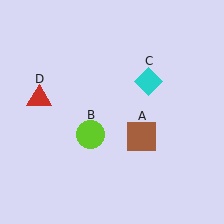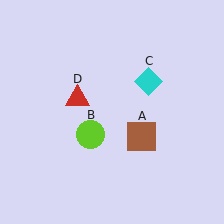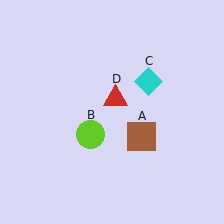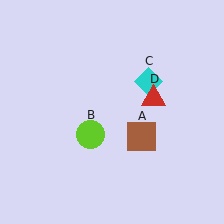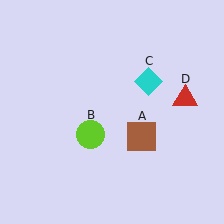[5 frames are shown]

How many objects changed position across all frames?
1 object changed position: red triangle (object D).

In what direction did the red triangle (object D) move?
The red triangle (object D) moved right.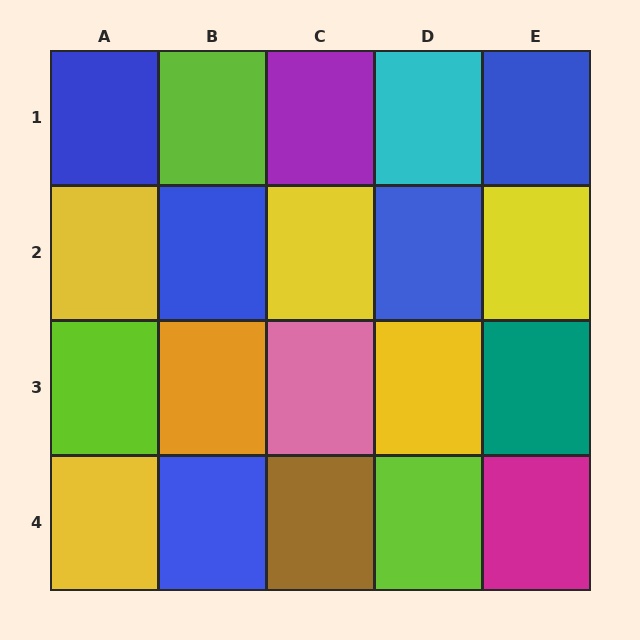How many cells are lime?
3 cells are lime.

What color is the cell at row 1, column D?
Cyan.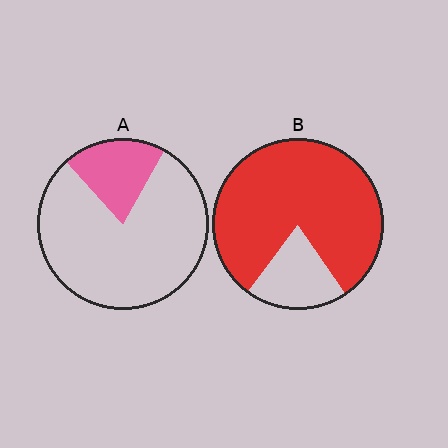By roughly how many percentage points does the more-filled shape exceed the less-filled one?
By roughly 60 percentage points (B over A).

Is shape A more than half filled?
No.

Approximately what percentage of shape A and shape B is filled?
A is approximately 20% and B is approximately 80%.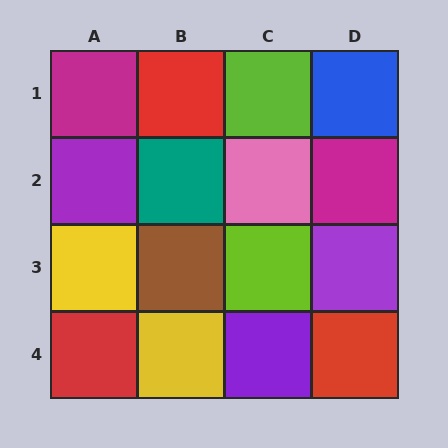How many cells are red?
3 cells are red.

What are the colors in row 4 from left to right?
Red, yellow, purple, red.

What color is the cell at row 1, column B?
Red.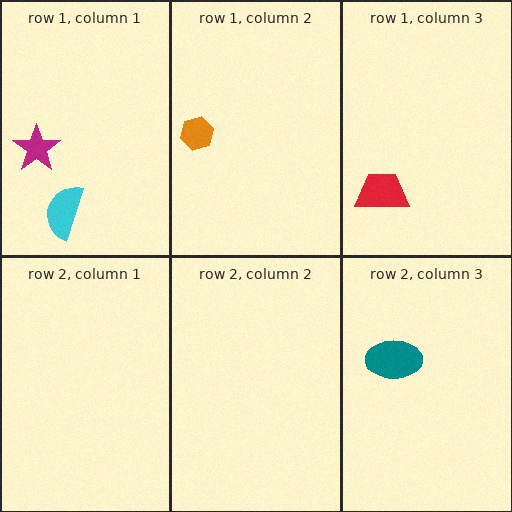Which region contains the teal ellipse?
The row 2, column 3 region.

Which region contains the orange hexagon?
The row 1, column 2 region.